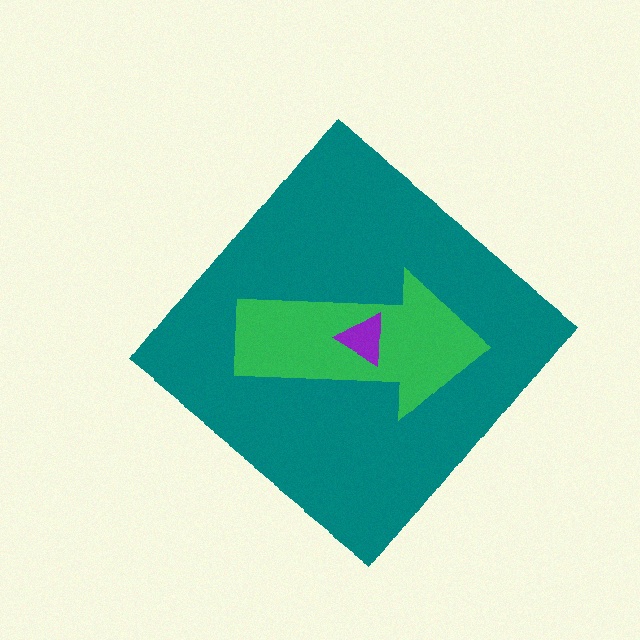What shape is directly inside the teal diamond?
The green arrow.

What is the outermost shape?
The teal diamond.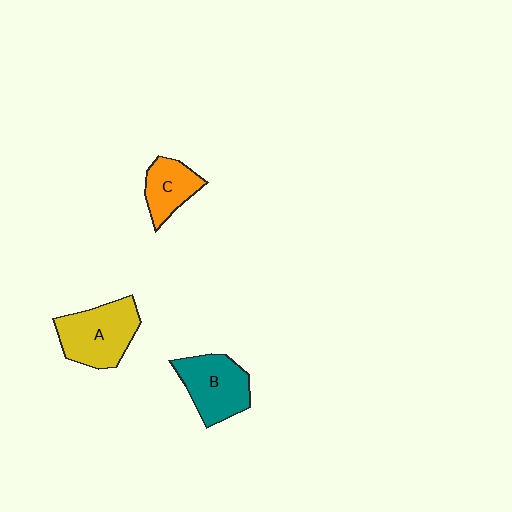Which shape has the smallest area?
Shape C (orange).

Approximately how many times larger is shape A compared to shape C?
Approximately 1.6 times.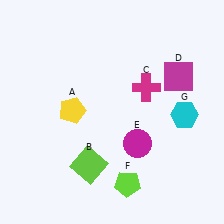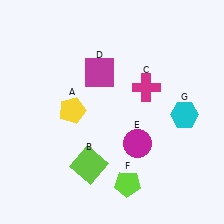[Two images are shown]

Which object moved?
The magenta square (D) moved left.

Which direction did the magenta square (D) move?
The magenta square (D) moved left.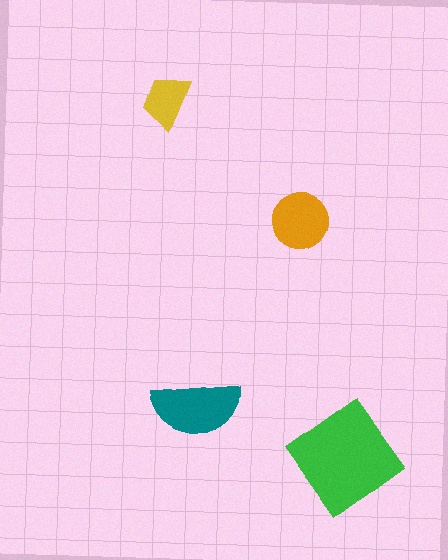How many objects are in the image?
There are 4 objects in the image.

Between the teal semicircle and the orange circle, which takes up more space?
The teal semicircle.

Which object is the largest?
The green diamond.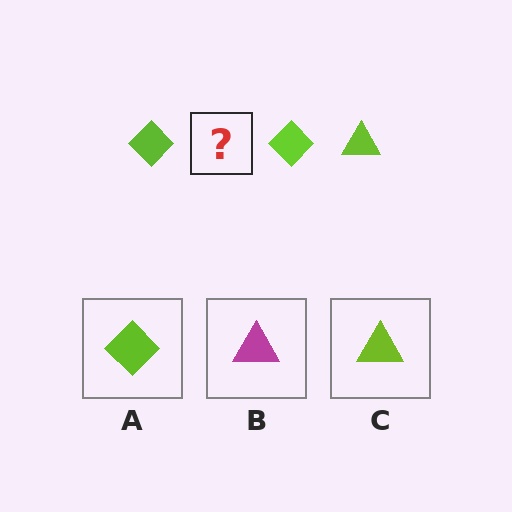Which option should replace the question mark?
Option C.